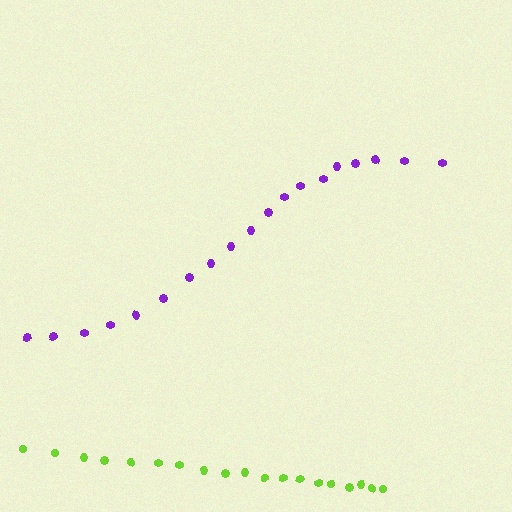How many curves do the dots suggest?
There are 2 distinct paths.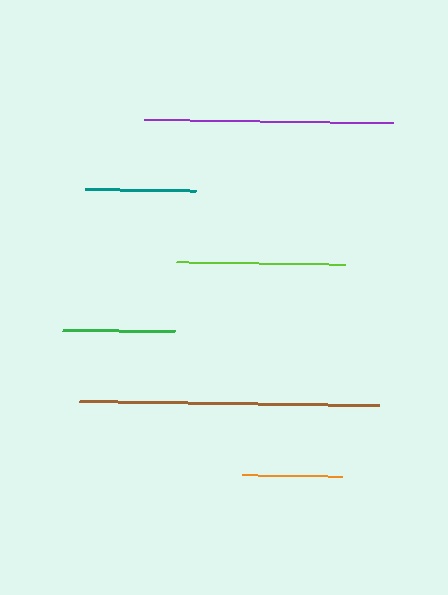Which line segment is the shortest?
The orange line is the shortest at approximately 100 pixels.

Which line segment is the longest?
The brown line is the longest at approximately 300 pixels.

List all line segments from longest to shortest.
From longest to shortest: brown, purple, lime, green, teal, orange.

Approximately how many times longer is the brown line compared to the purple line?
The brown line is approximately 1.2 times the length of the purple line.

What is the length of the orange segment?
The orange segment is approximately 100 pixels long.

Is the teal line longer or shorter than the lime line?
The lime line is longer than the teal line.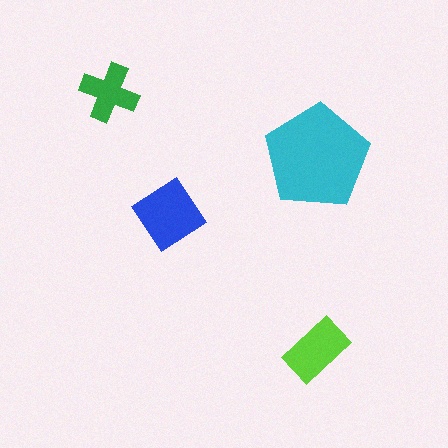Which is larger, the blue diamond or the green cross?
The blue diamond.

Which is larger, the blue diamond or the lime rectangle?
The blue diamond.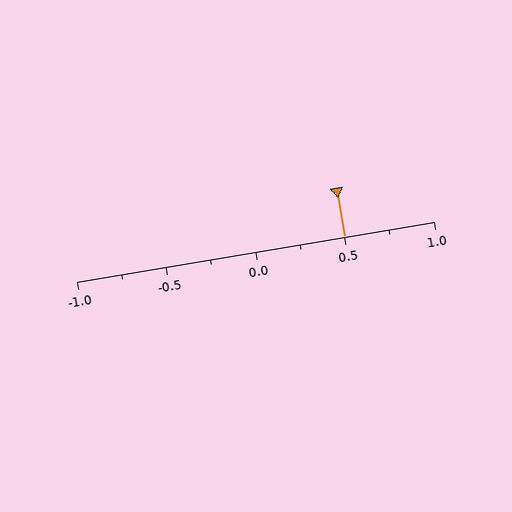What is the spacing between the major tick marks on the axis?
The major ticks are spaced 0.5 apart.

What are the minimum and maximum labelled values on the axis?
The axis runs from -1.0 to 1.0.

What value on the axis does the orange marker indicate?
The marker indicates approximately 0.5.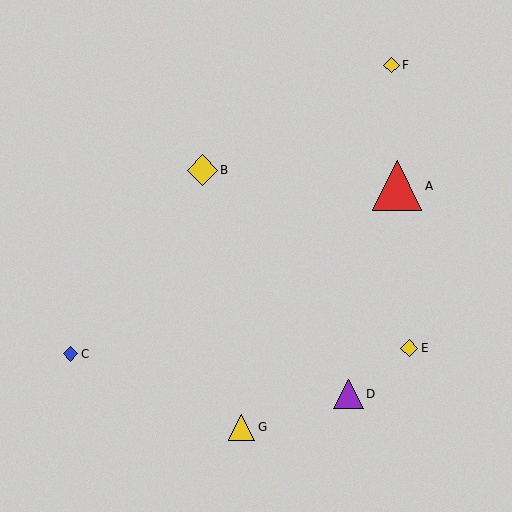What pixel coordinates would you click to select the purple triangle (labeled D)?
Click at (348, 394) to select the purple triangle D.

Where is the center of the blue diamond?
The center of the blue diamond is at (70, 354).